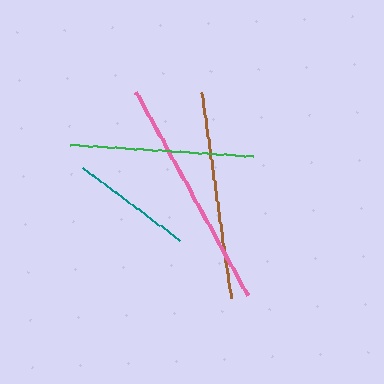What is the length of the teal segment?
The teal segment is approximately 122 pixels long.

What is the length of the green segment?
The green segment is approximately 184 pixels long.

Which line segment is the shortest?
The teal line is the shortest at approximately 122 pixels.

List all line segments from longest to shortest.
From longest to shortest: pink, brown, green, teal.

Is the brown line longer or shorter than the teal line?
The brown line is longer than the teal line.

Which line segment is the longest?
The pink line is the longest at approximately 232 pixels.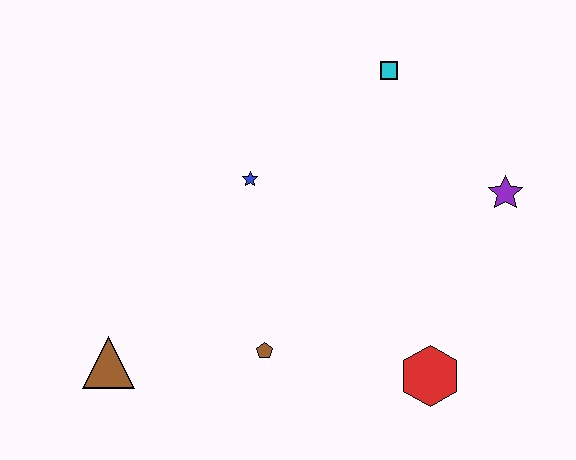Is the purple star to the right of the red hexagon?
Yes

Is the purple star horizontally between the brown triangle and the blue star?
No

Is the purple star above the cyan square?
No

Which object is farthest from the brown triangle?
The purple star is farthest from the brown triangle.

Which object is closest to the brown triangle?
The brown pentagon is closest to the brown triangle.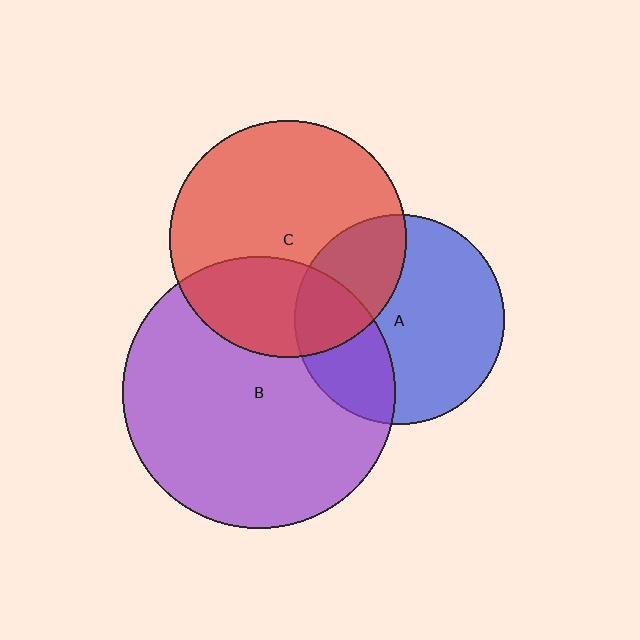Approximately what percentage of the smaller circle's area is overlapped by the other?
Approximately 30%.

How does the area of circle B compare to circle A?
Approximately 1.7 times.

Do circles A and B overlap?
Yes.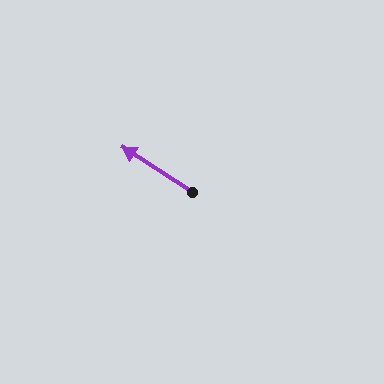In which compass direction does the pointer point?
Northwest.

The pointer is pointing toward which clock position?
Roughly 10 o'clock.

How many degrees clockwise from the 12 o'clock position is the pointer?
Approximately 303 degrees.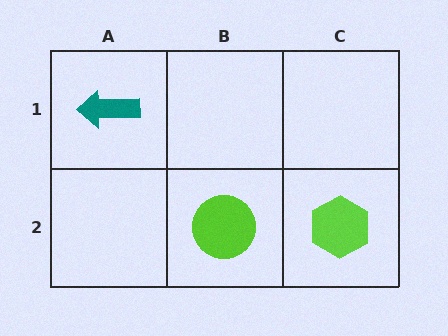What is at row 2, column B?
A lime circle.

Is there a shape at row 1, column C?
No, that cell is empty.